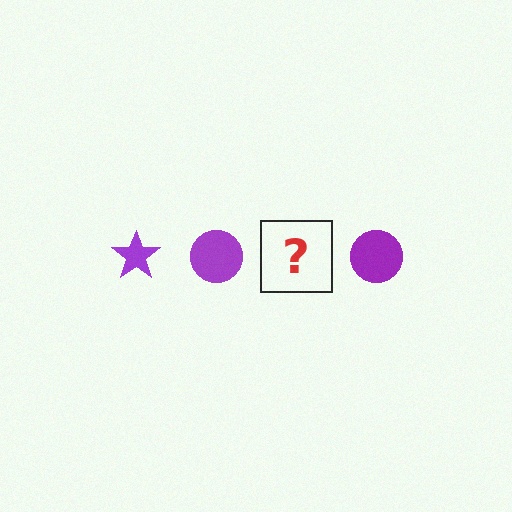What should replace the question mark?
The question mark should be replaced with a purple star.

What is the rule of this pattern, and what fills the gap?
The rule is that the pattern cycles through star, circle shapes in purple. The gap should be filled with a purple star.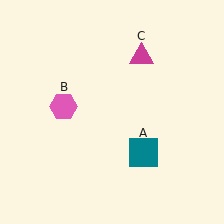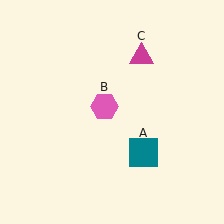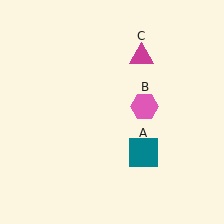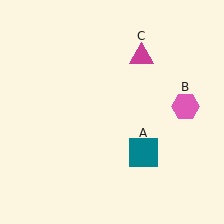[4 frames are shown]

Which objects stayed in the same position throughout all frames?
Teal square (object A) and magenta triangle (object C) remained stationary.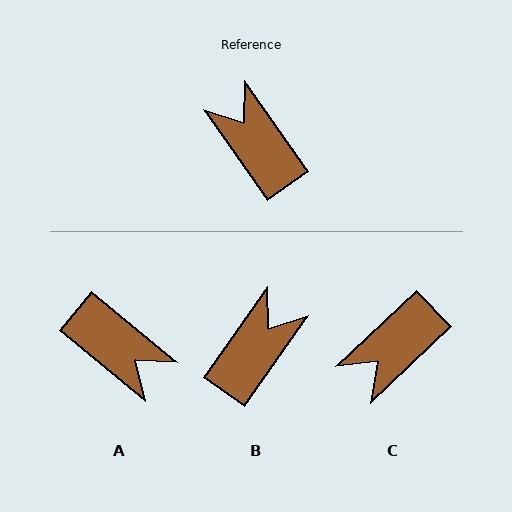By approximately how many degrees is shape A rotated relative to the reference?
Approximately 165 degrees clockwise.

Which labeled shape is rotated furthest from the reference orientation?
A, about 165 degrees away.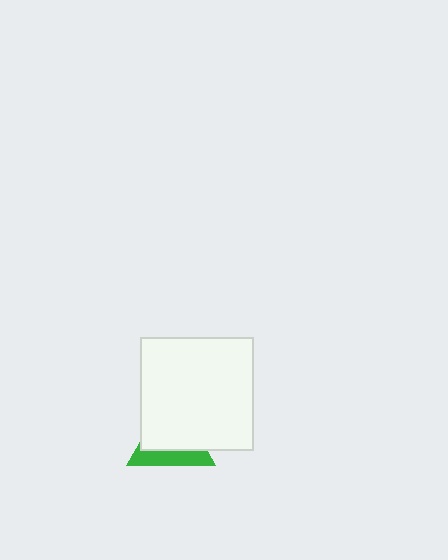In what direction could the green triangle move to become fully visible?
The green triangle could move toward the lower-left. That would shift it out from behind the white square entirely.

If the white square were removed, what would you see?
You would see the complete green triangle.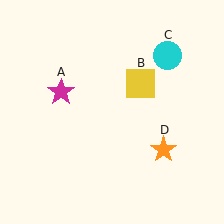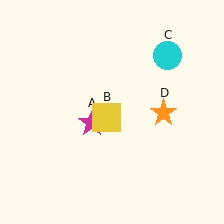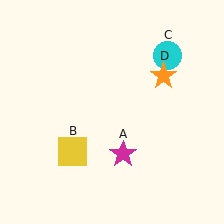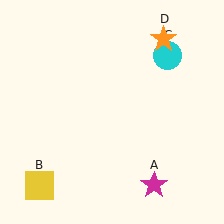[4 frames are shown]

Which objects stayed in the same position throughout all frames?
Cyan circle (object C) remained stationary.